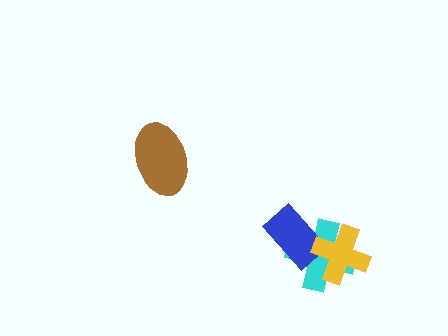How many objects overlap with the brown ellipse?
0 objects overlap with the brown ellipse.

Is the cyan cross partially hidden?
Yes, it is partially covered by another shape.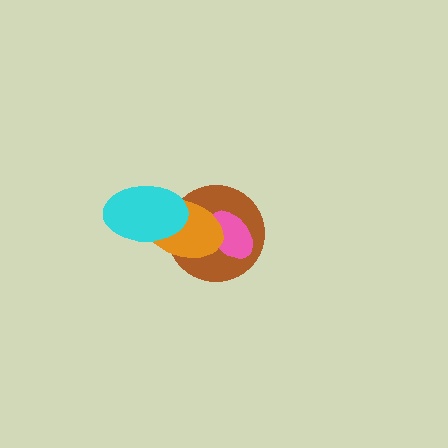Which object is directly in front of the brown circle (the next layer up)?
The pink ellipse is directly in front of the brown circle.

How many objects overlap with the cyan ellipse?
2 objects overlap with the cyan ellipse.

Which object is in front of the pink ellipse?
The orange ellipse is in front of the pink ellipse.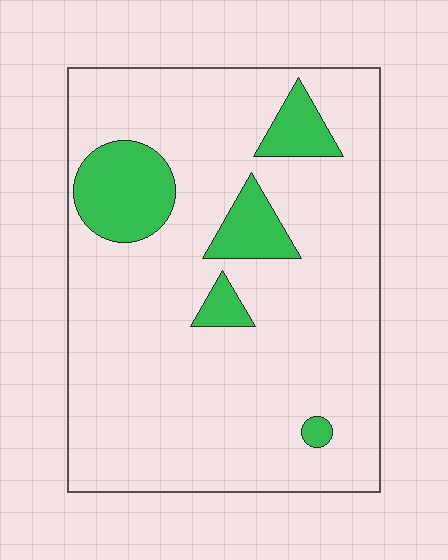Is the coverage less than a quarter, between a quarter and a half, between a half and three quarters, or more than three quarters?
Less than a quarter.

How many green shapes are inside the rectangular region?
5.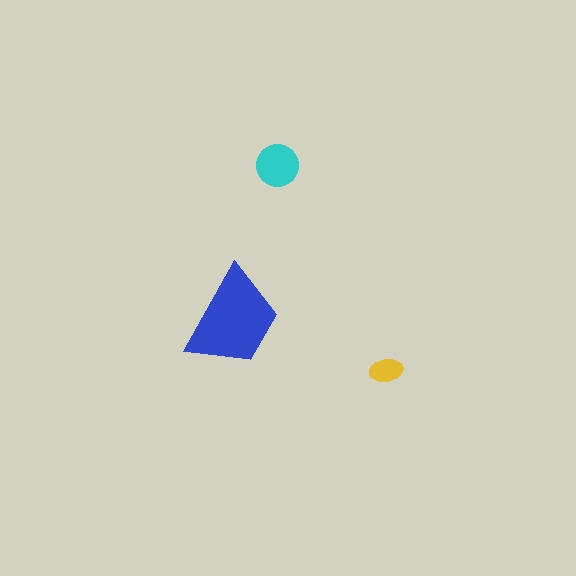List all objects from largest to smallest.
The blue trapezoid, the cyan circle, the yellow ellipse.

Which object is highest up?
The cyan circle is topmost.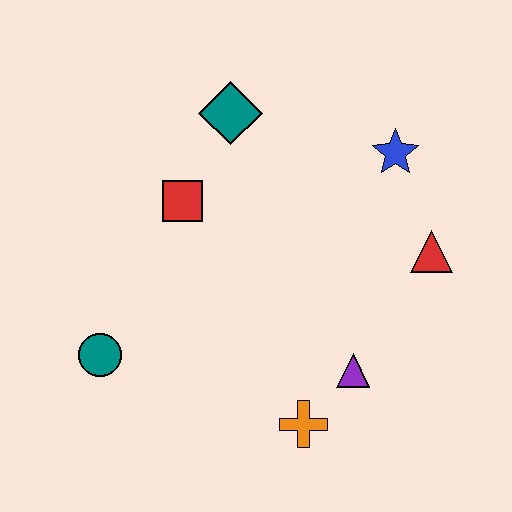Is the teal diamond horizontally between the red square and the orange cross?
Yes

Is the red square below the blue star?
Yes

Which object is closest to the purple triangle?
The orange cross is closest to the purple triangle.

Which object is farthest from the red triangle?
The teal circle is farthest from the red triangle.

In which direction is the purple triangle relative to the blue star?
The purple triangle is below the blue star.